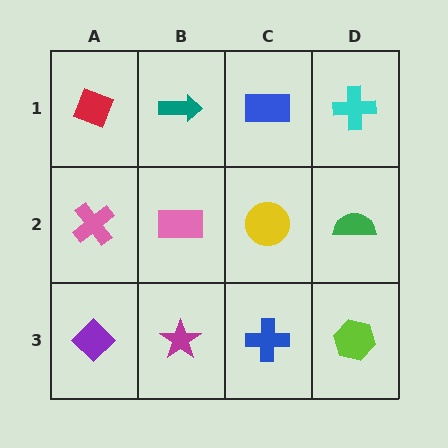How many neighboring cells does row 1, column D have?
2.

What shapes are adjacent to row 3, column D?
A green semicircle (row 2, column D), a blue cross (row 3, column C).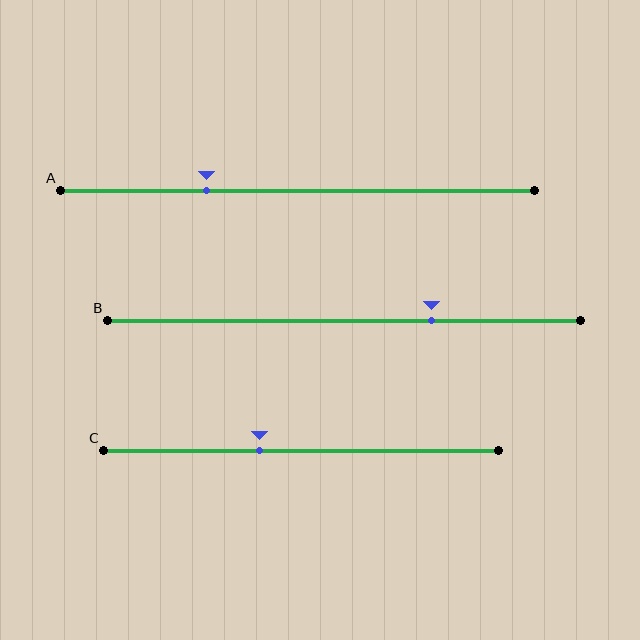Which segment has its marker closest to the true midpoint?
Segment C has its marker closest to the true midpoint.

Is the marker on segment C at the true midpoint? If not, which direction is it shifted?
No, the marker on segment C is shifted to the left by about 11% of the segment length.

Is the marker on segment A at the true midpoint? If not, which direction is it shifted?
No, the marker on segment A is shifted to the left by about 19% of the segment length.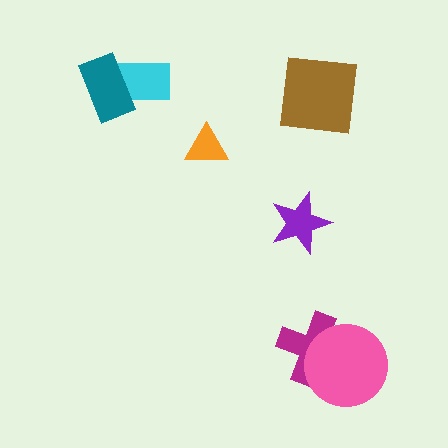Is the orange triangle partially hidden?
No, no other shape covers it.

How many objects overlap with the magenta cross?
1 object overlaps with the magenta cross.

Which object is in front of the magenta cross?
The pink circle is in front of the magenta cross.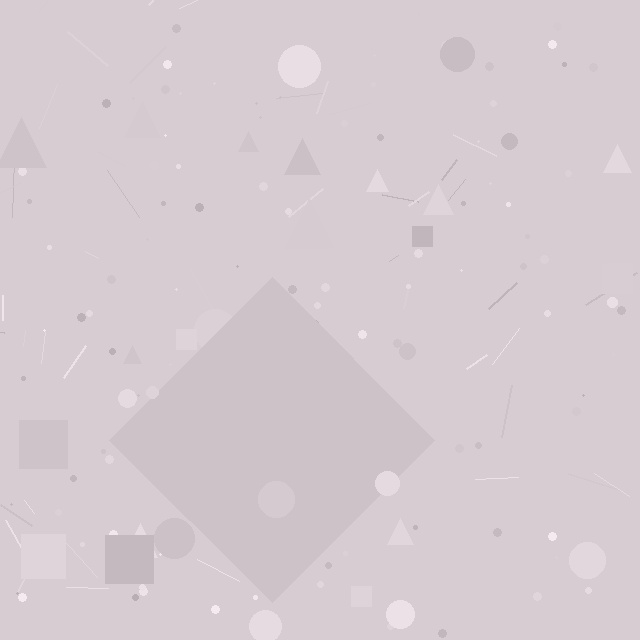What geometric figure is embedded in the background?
A diamond is embedded in the background.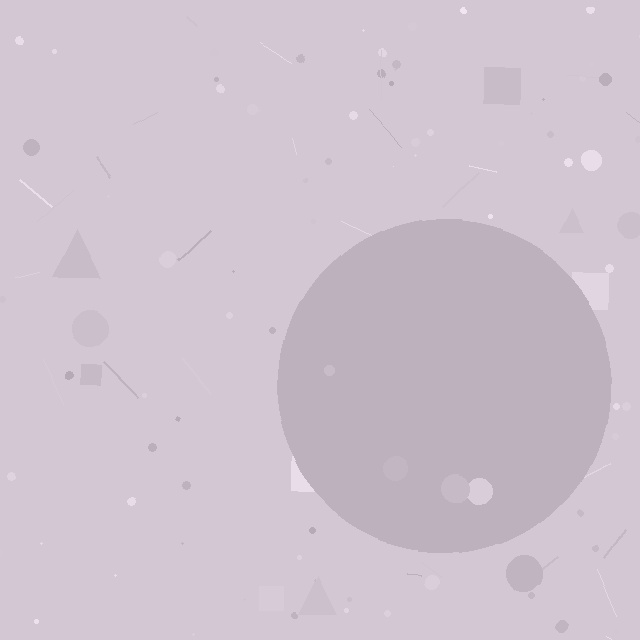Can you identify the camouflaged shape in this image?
The camouflaged shape is a circle.